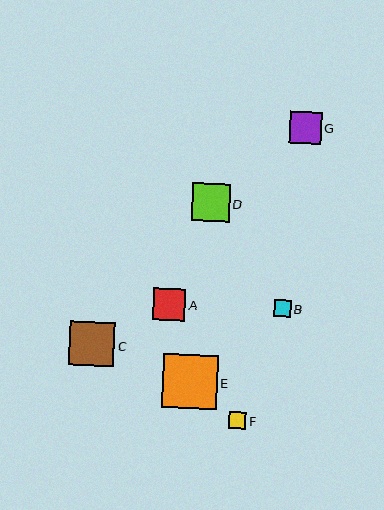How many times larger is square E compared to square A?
Square E is approximately 1.7 times the size of square A.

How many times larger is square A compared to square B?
Square A is approximately 1.9 times the size of square B.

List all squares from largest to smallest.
From largest to smallest: E, C, D, A, G, F, B.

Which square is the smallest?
Square B is the smallest with a size of approximately 17 pixels.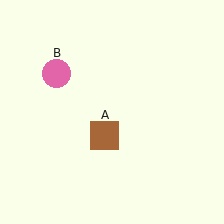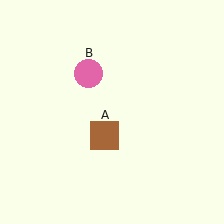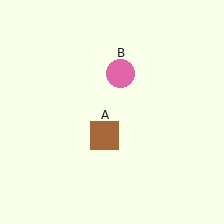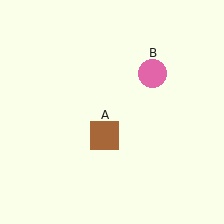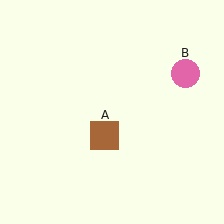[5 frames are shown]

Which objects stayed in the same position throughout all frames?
Brown square (object A) remained stationary.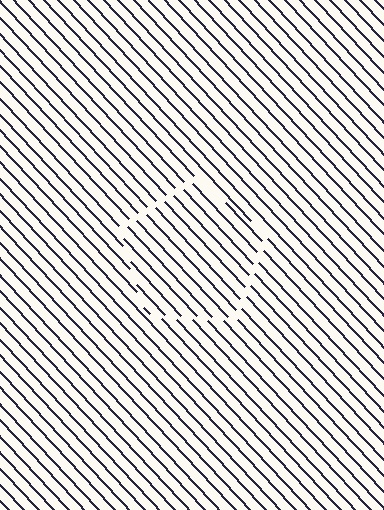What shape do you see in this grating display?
An illusory pentagon. The interior of the shape contains the same grating, shifted by half a period — the contour is defined by the phase discontinuity where line-ends from the inner and outer gratings abut.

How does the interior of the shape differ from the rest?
The interior of the shape contains the same grating, shifted by half a period — the contour is defined by the phase discontinuity where line-ends from the inner and outer gratings abut.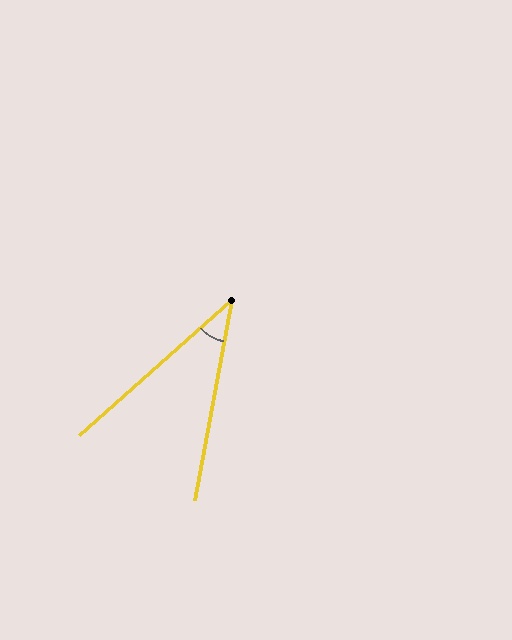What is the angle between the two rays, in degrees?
Approximately 38 degrees.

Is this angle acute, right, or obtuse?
It is acute.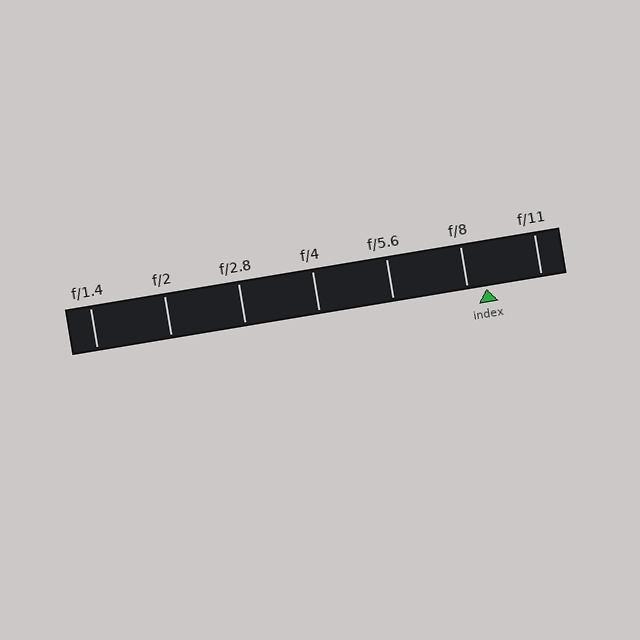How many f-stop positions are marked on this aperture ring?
There are 7 f-stop positions marked.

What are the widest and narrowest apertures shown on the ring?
The widest aperture shown is f/1.4 and the narrowest is f/11.